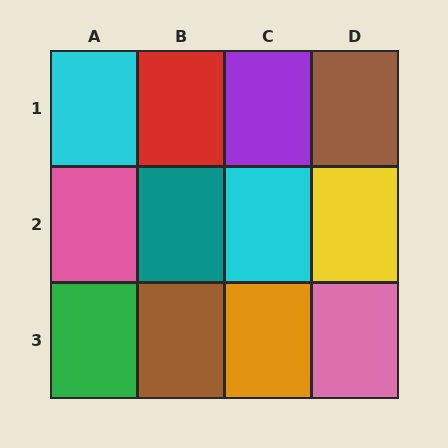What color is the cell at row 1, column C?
Purple.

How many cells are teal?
1 cell is teal.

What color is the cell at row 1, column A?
Cyan.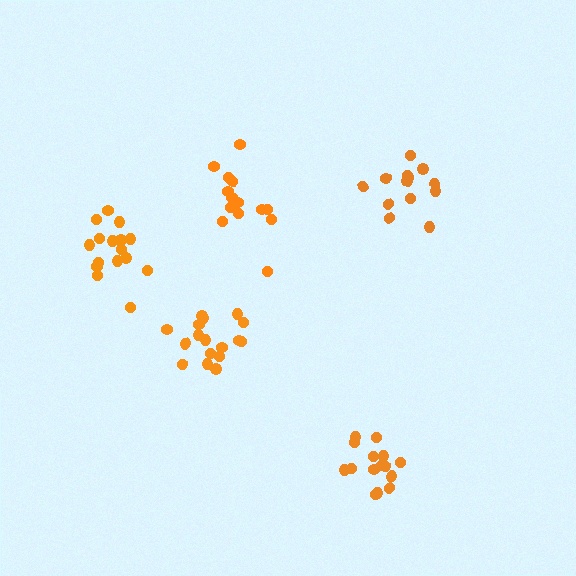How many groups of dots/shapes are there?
There are 5 groups.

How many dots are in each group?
Group 1: 17 dots, Group 2: 14 dots, Group 3: 13 dots, Group 4: 15 dots, Group 5: 17 dots (76 total).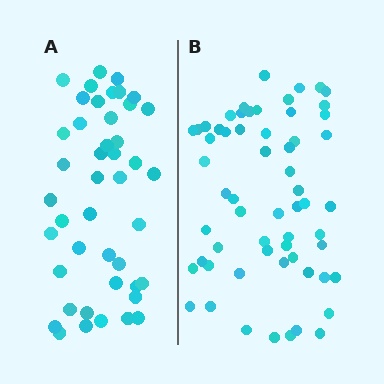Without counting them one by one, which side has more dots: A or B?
Region B (the right region) has more dots.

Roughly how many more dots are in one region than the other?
Region B has approximately 15 more dots than region A.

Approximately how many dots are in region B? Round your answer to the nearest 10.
About 60 dots.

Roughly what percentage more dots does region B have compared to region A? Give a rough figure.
About 35% more.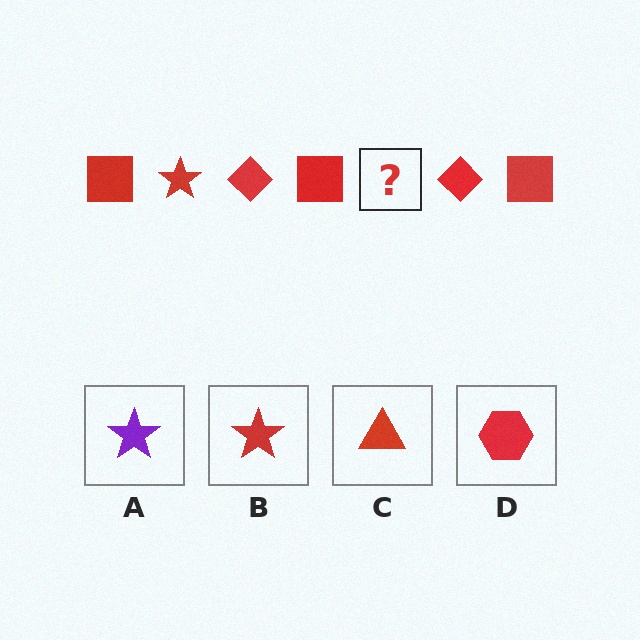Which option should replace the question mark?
Option B.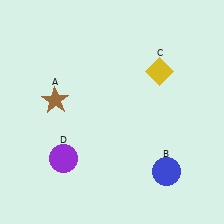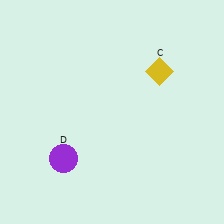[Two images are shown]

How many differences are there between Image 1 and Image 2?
There are 2 differences between the two images.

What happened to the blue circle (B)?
The blue circle (B) was removed in Image 2. It was in the bottom-right area of Image 1.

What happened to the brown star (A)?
The brown star (A) was removed in Image 2. It was in the top-left area of Image 1.